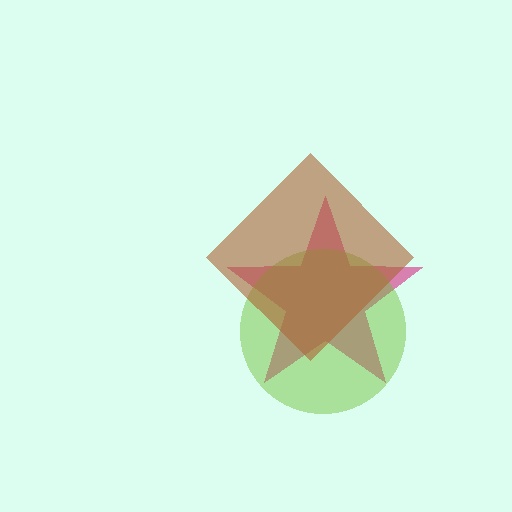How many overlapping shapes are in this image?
There are 3 overlapping shapes in the image.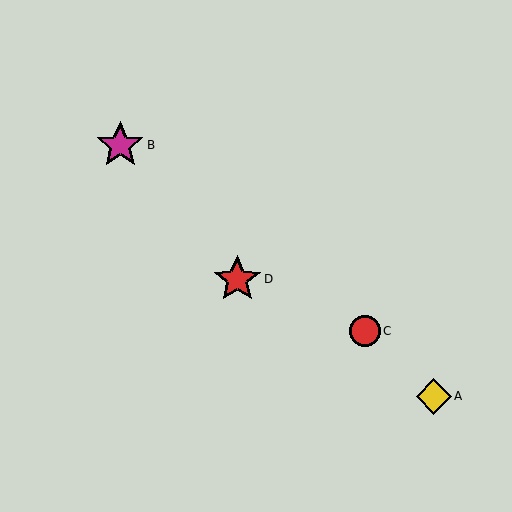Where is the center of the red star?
The center of the red star is at (237, 279).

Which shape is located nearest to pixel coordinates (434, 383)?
The yellow diamond (labeled A) at (434, 396) is nearest to that location.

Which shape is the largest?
The red star (labeled D) is the largest.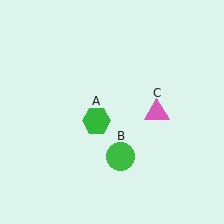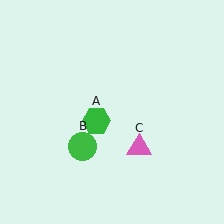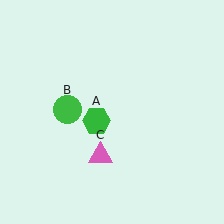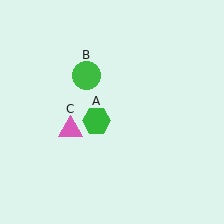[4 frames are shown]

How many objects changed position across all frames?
2 objects changed position: green circle (object B), pink triangle (object C).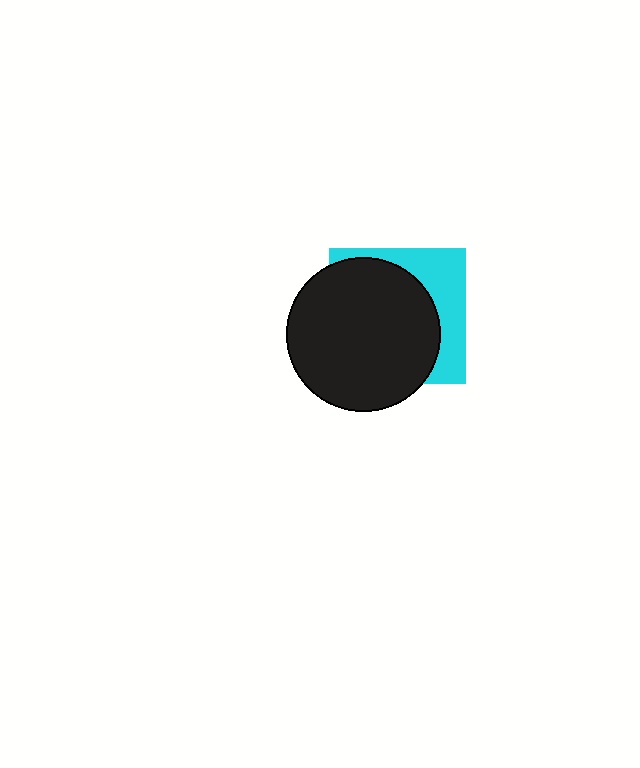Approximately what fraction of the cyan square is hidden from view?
Roughly 67% of the cyan square is hidden behind the black circle.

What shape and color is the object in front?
The object in front is a black circle.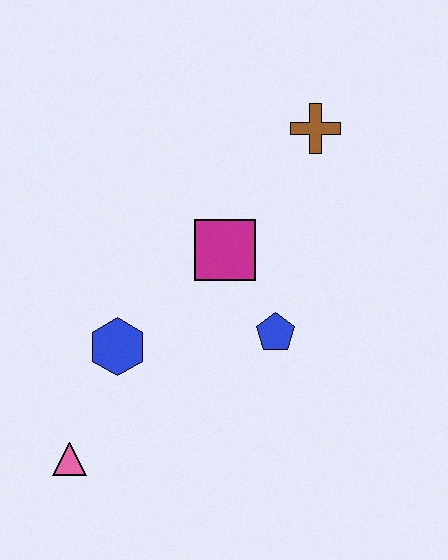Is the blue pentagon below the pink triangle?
No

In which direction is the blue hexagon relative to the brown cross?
The blue hexagon is below the brown cross.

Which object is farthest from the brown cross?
The pink triangle is farthest from the brown cross.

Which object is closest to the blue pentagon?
The magenta square is closest to the blue pentagon.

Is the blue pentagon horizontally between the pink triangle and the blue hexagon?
No